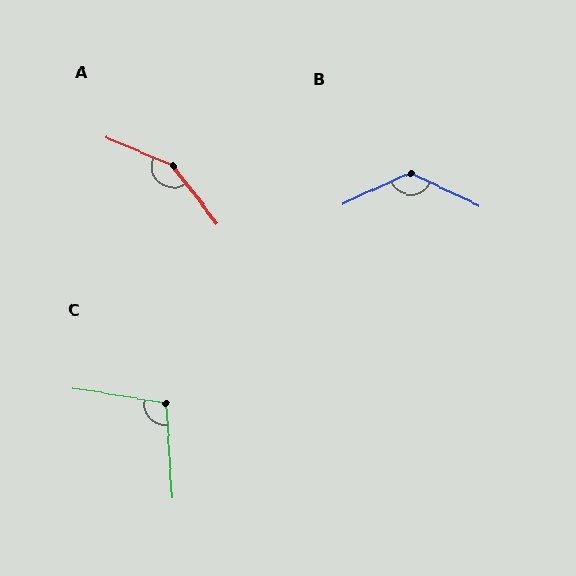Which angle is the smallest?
C, at approximately 102 degrees.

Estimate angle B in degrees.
Approximately 131 degrees.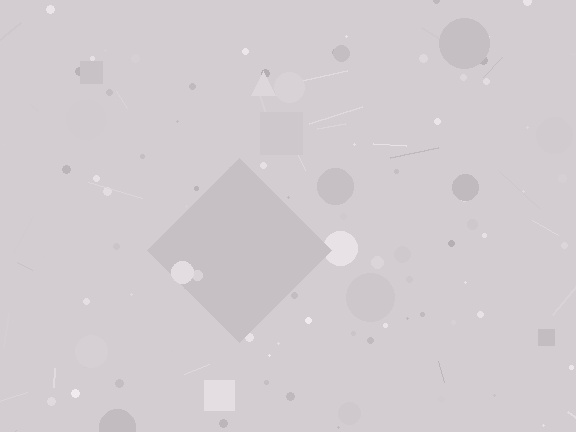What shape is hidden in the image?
A diamond is hidden in the image.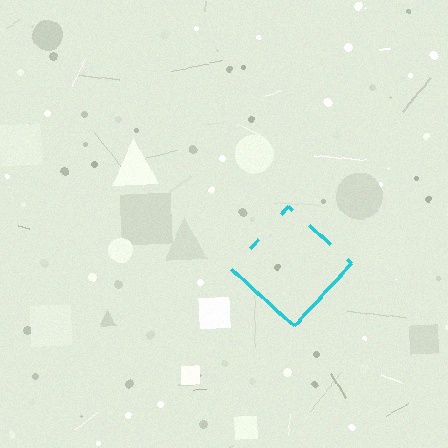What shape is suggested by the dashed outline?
The dashed outline suggests a diamond.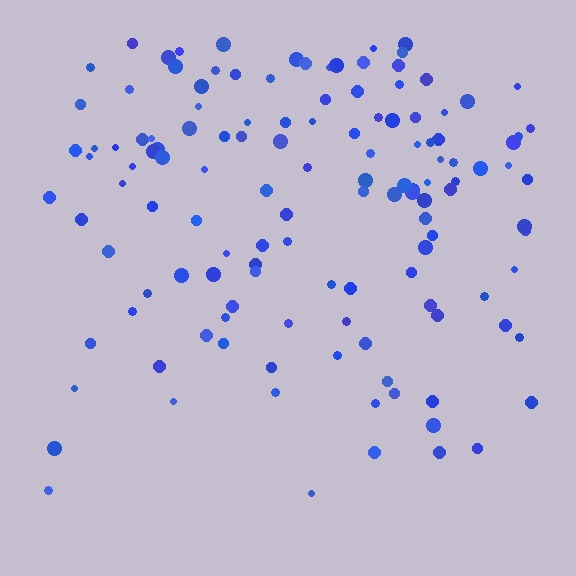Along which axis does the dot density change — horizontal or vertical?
Vertical.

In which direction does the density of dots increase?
From bottom to top, with the top side densest.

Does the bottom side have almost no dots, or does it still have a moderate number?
Still a moderate number, just noticeably fewer than the top.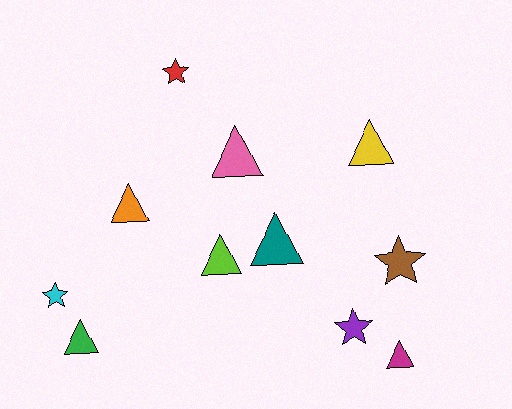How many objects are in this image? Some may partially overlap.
There are 11 objects.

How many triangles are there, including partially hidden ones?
There are 7 triangles.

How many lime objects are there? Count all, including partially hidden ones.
There is 1 lime object.